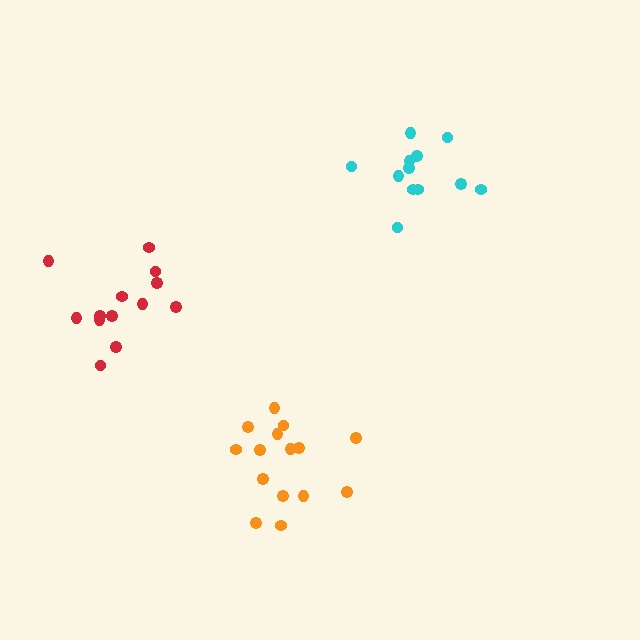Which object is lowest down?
The orange cluster is bottommost.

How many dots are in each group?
Group 1: 12 dots, Group 2: 13 dots, Group 3: 15 dots (40 total).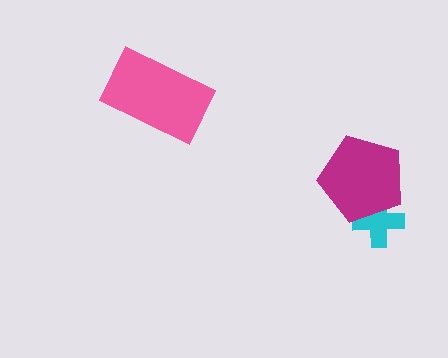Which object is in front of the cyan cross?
The magenta pentagon is in front of the cyan cross.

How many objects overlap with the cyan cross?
1 object overlaps with the cyan cross.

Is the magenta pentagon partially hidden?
No, no other shape covers it.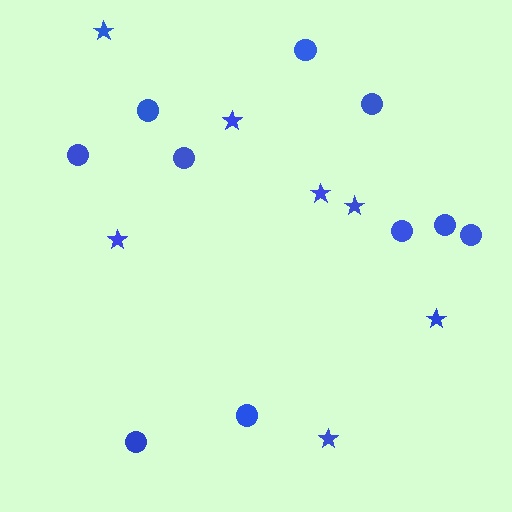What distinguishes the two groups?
There are 2 groups: one group of circles (10) and one group of stars (7).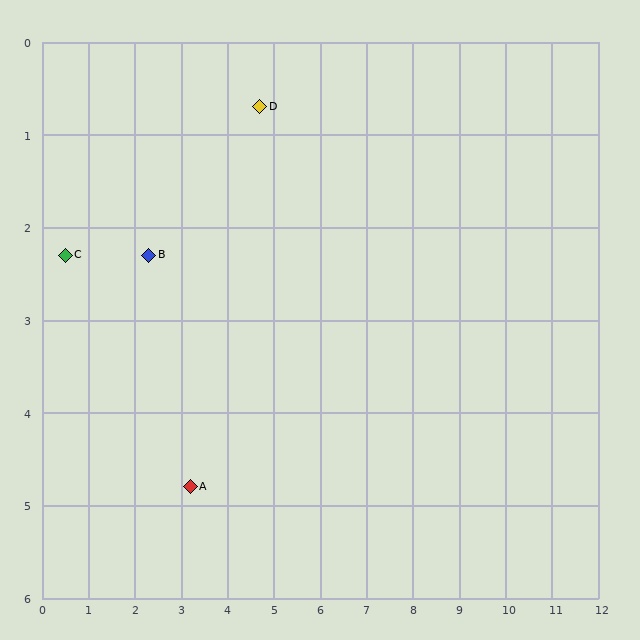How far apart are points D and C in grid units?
Points D and C are about 4.5 grid units apart.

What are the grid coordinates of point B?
Point B is at approximately (2.3, 2.3).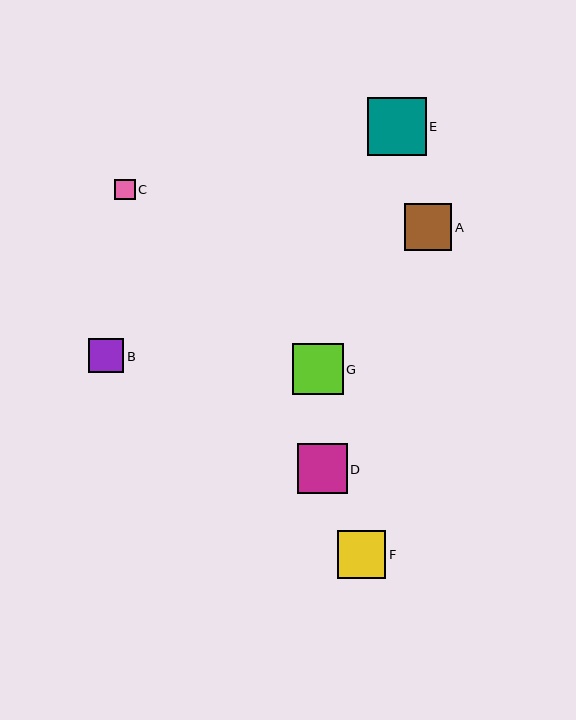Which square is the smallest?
Square C is the smallest with a size of approximately 21 pixels.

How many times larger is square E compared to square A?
Square E is approximately 1.2 times the size of square A.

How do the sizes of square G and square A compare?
Square G and square A are approximately the same size.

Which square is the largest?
Square E is the largest with a size of approximately 58 pixels.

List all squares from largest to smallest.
From largest to smallest: E, G, D, F, A, B, C.